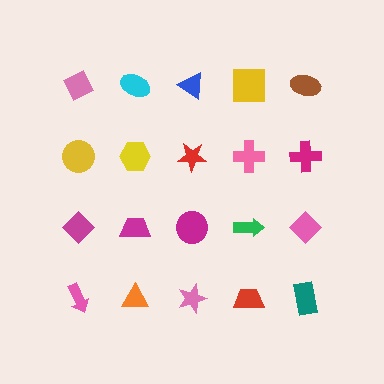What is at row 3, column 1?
A magenta diamond.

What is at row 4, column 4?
A red trapezoid.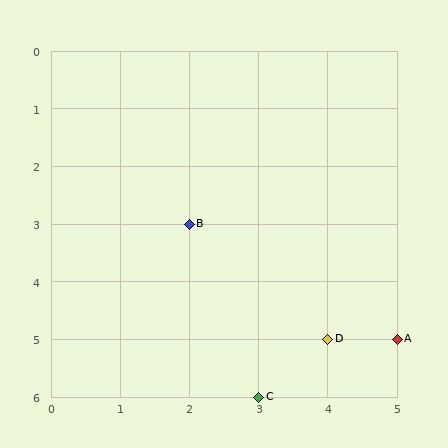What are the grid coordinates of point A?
Point A is at grid coordinates (5, 5).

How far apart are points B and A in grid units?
Points B and A are 3 columns and 2 rows apart (about 3.6 grid units diagonally).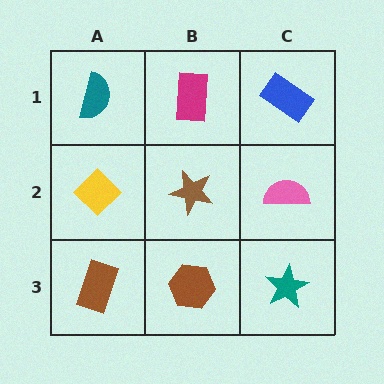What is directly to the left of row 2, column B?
A yellow diamond.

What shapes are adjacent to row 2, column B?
A magenta rectangle (row 1, column B), a brown hexagon (row 3, column B), a yellow diamond (row 2, column A), a pink semicircle (row 2, column C).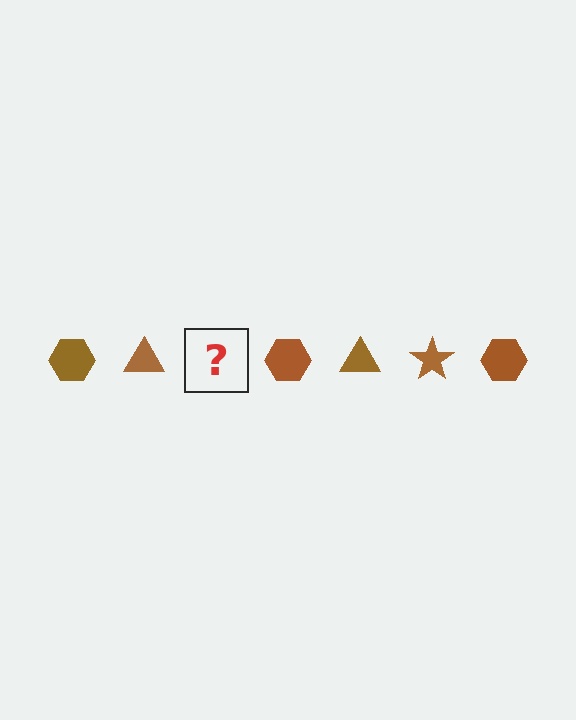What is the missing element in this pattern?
The missing element is a brown star.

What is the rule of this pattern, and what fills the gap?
The rule is that the pattern cycles through hexagon, triangle, star shapes in brown. The gap should be filled with a brown star.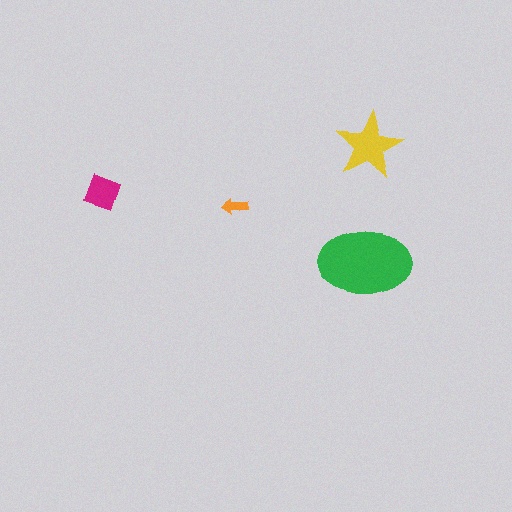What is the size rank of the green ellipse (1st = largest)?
1st.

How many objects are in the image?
There are 4 objects in the image.